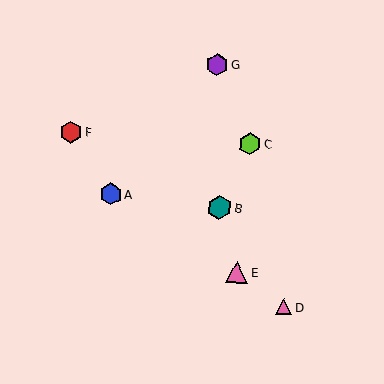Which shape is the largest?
The teal hexagon (labeled B) is the largest.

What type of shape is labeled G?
Shape G is a purple hexagon.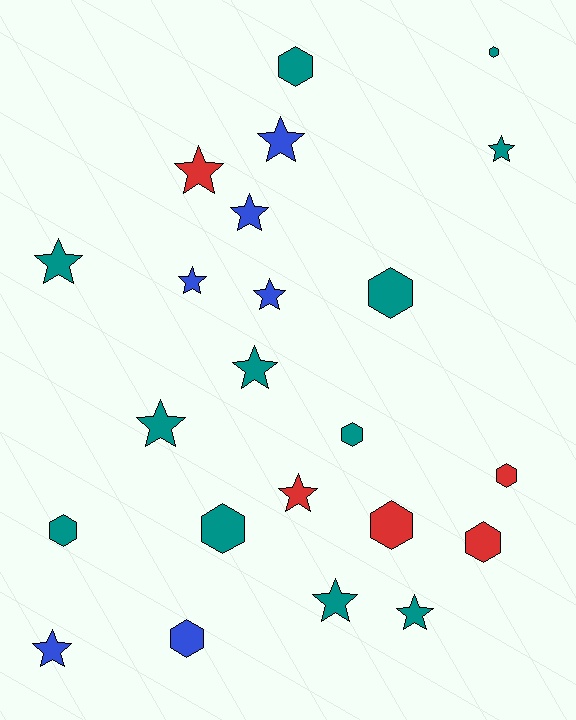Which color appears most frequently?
Teal, with 12 objects.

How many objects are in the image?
There are 23 objects.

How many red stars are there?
There are 2 red stars.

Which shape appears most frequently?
Star, with 13 objects.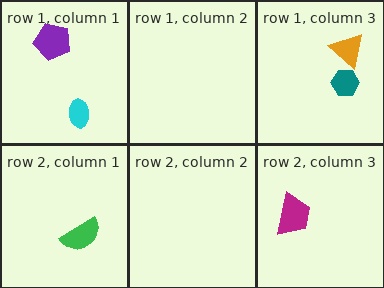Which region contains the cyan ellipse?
The row 1, column 1 region.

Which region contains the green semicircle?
The row 2, column 1 region.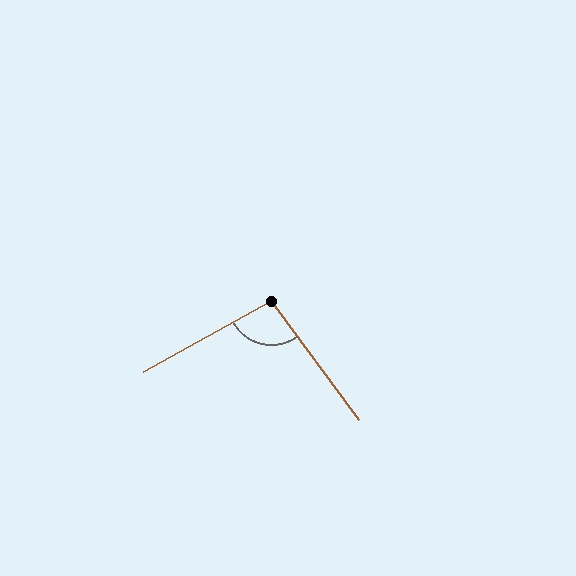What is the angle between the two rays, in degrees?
Approximately 97 degrees.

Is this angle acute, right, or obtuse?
It is obtuse.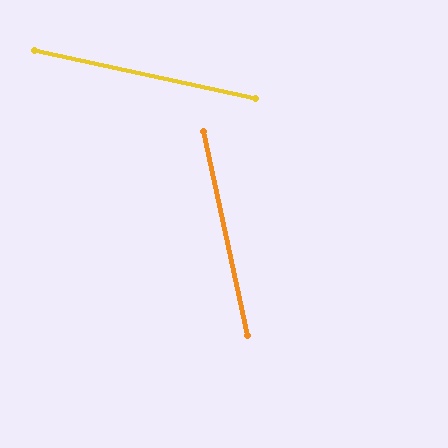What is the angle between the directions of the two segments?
Approximately 66 degrees.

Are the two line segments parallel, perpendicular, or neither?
Neither parallel nor perpendicular — they differ by about 66°.